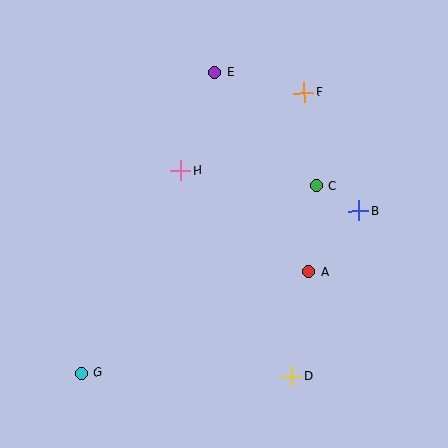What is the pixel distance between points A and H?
The distance between A and H is 163 pixels.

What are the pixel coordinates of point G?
Point G is at (81, 373).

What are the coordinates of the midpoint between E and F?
The midpoint between E and F is at (259, 83).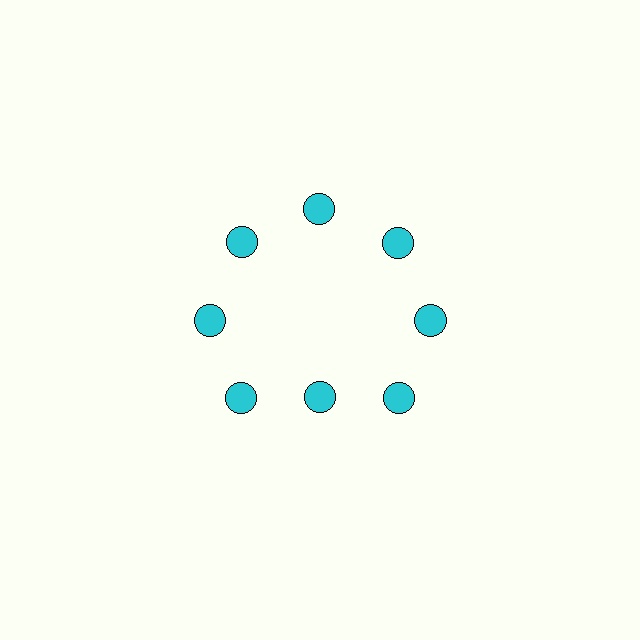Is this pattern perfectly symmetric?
No. The 8 cyan circles are arranged in a ring, but one element near the 6 o'clock position is pulled inward toward the center, breaking the 8-fold rotational symmetry.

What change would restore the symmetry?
The symmetry would be restored by moving it outward, back onto the ring so that all 8 circles sit at equal angles and equal distance from the center.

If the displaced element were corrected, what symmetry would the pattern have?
It would have 8-fold rotational symmetry — the pattern would map onto itself every 45 degrees.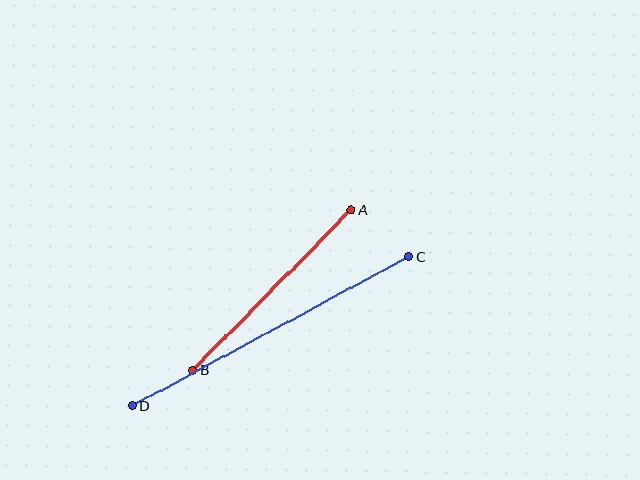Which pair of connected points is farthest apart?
Points C and D are farthest apart.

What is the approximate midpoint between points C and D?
The midpoint is at approximately (271, 331) pixels.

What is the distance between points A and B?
The distance is approximately 226 pixels.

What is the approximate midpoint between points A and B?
The midpoint is at approximately (272, 290) pixels.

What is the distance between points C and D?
The distance is approximately 314 pixels.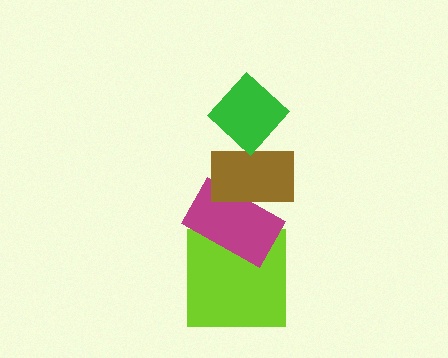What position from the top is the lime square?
The lime square is 4th from the top.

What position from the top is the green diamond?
The green diamond is 1st from the top.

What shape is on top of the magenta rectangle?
The brown rectangle is on top of the magenta rectangle.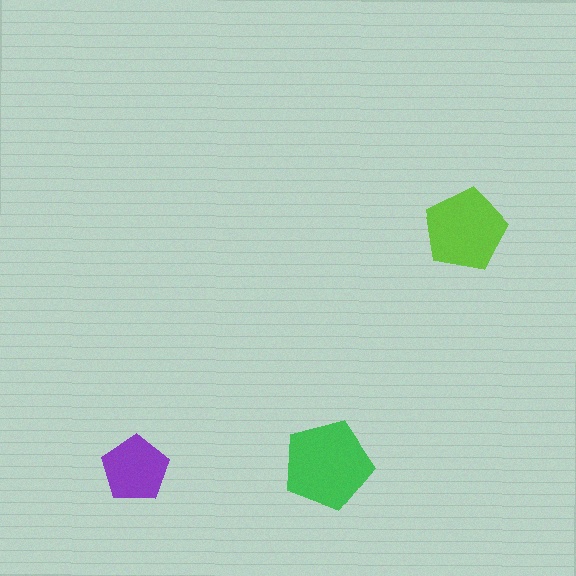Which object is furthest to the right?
The lime pentagon is rightmost.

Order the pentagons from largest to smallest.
the green one, the lime one, the purple one.